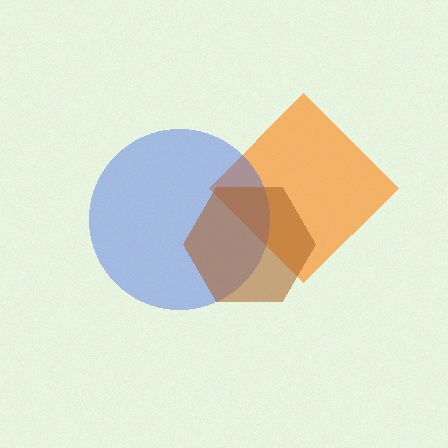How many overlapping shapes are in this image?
There are 3 overlapping shapes in the image.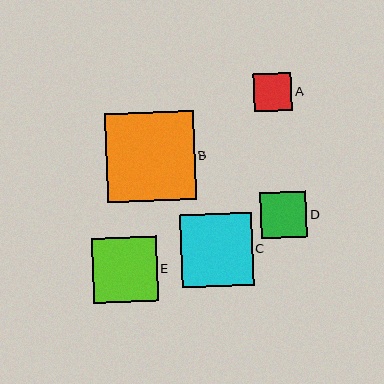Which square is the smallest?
Square A is the smallest with a size of approximately 38 pixels.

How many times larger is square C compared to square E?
Square C is approximately 1.1 times the size of square E.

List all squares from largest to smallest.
From largest to smallest: B, C, E, D, A.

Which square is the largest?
Square B is the largest with a size of approximately 89 pixels.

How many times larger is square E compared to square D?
Square E is approximately 1.4 times the size of square D.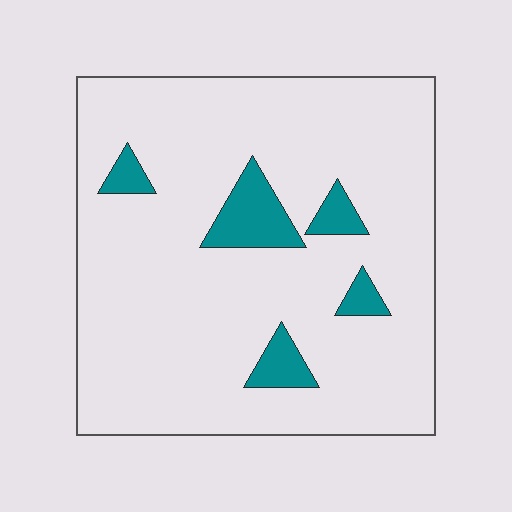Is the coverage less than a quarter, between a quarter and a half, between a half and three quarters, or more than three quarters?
Less than a quarter.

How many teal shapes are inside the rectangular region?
5.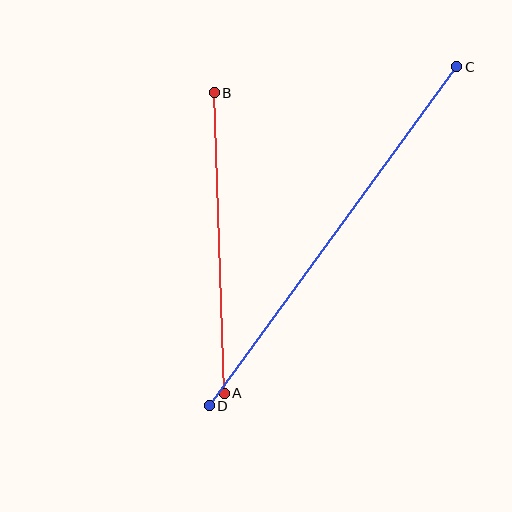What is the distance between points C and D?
The distance is approximately 420 pixels.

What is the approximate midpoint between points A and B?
The midpoint is at approximately (219, 243) pixels.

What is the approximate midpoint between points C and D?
The midpoint is at approximately (333, 236) pixels.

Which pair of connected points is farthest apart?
Points C and D are farthest apart.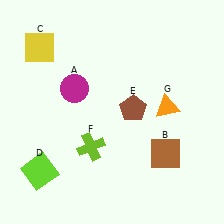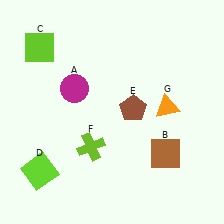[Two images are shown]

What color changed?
The square (C) changed from yellow in Image 1 to lime in Image 2.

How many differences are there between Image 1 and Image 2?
There is 1 difference between the two images.